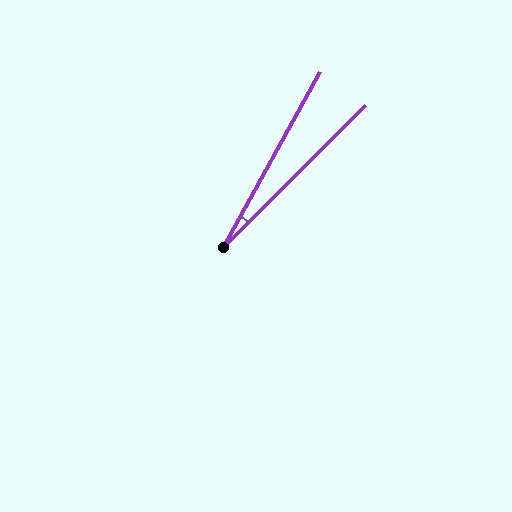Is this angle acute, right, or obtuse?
It is acute.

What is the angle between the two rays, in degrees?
Approximately 16 degrees.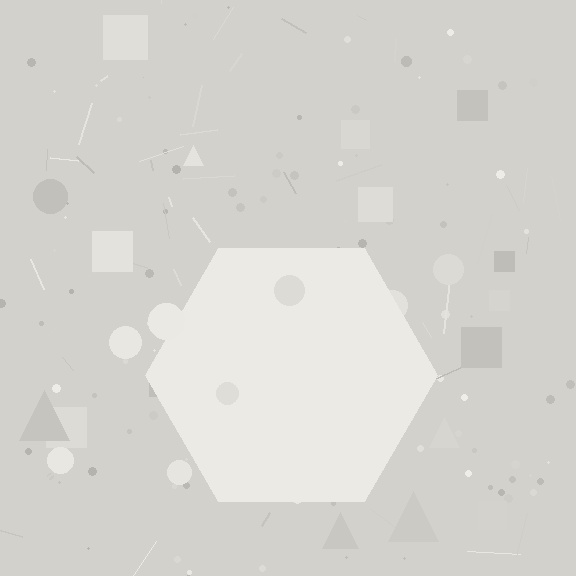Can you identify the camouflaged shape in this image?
The camouflaged shape is a hexagon.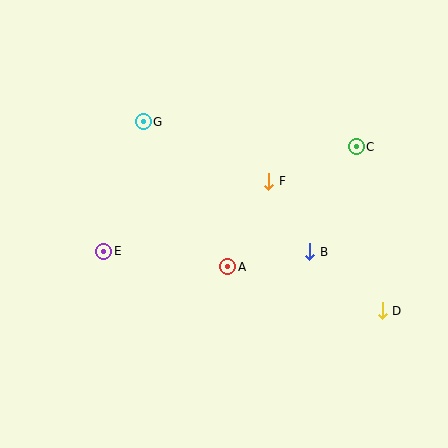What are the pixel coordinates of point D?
Point D is at (382, 311).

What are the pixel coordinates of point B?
Point B is at (310, 252).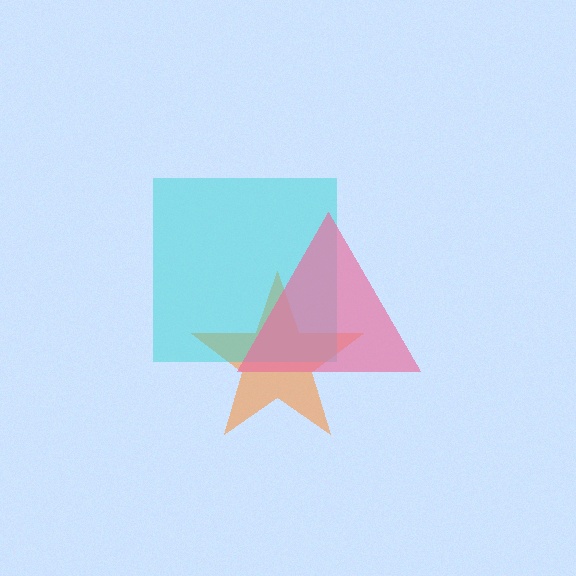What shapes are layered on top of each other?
The layered shapes are: an orange star, a cyan square, a pink triangle.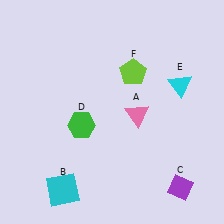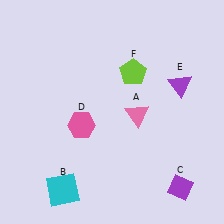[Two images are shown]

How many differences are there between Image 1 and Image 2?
There are 2 differences between the two images.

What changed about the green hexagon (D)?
In Image 1, D is green. In Image 2, it changed to pink.